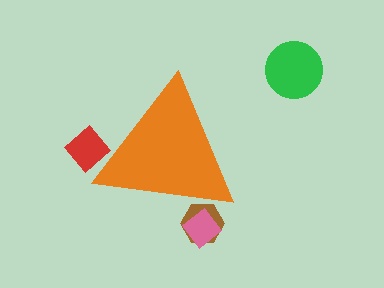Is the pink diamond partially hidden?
Yes, the pink diamond is partially hidden behind the orange triangle.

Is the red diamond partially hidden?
Yes, the red diamond is partially hidden behind the orange triangle.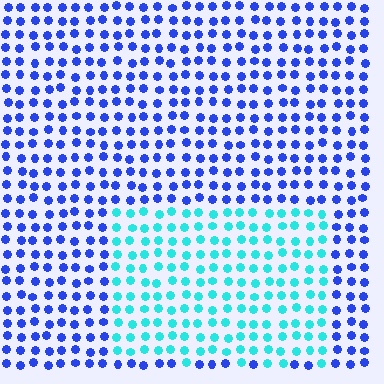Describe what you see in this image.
The image is filled with small blue elements in a uniform arrangement. A rectangle-shaped region is visible where the elements are tinted to a slightly different hue, forming a subtle color boundary.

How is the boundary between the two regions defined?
The boundary is defined purely by a slight shift in hue (about 54 degrees). Spacing, size, and orientation are identical on both sides.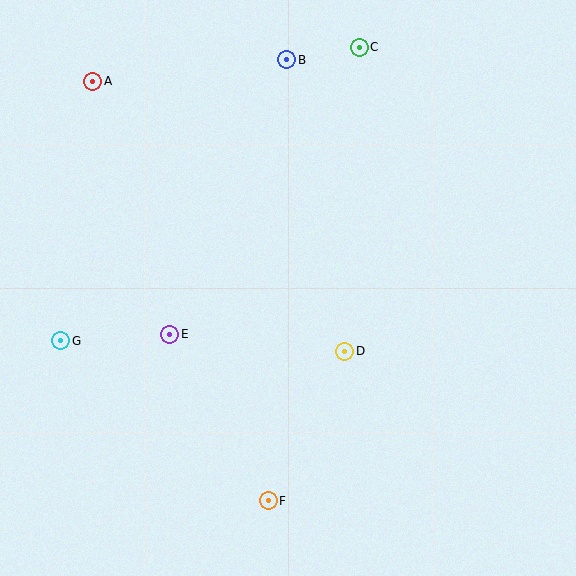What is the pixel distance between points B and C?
The distance between B and C is 74 pixels.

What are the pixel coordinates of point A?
Point A is at (93, 81).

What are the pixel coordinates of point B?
Point B is at (287, 60).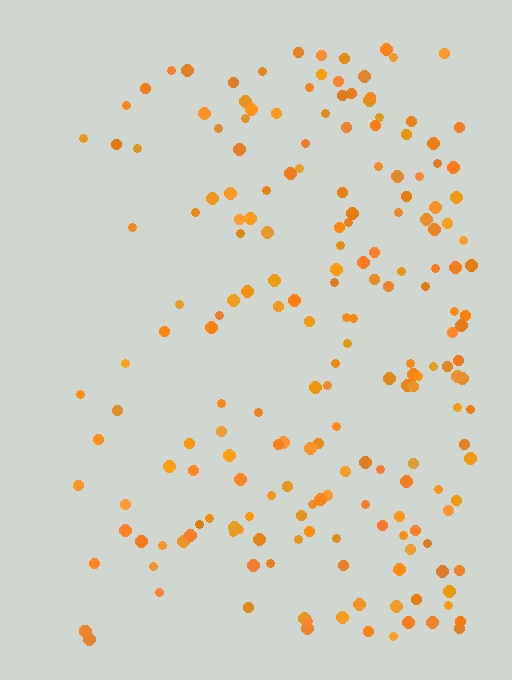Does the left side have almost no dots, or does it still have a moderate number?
Still a moderate number, just noticeably fewer than the right.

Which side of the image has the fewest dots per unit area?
The left.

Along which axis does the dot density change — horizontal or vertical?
Horizontal.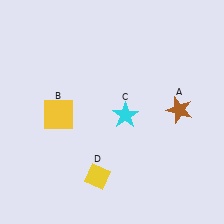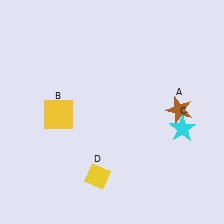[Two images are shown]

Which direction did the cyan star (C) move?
The cyan star (C) moved right.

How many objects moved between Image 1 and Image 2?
1 object moved between the two images.